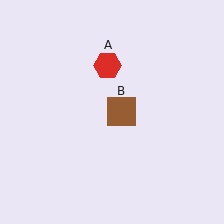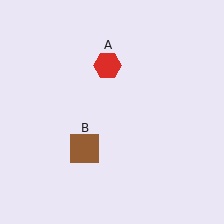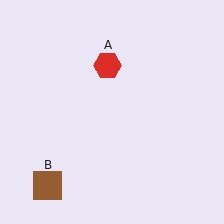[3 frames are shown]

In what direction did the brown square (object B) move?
The brown square (object B) moved down and to the left.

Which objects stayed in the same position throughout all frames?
Red hexagon (object A) remained stationary.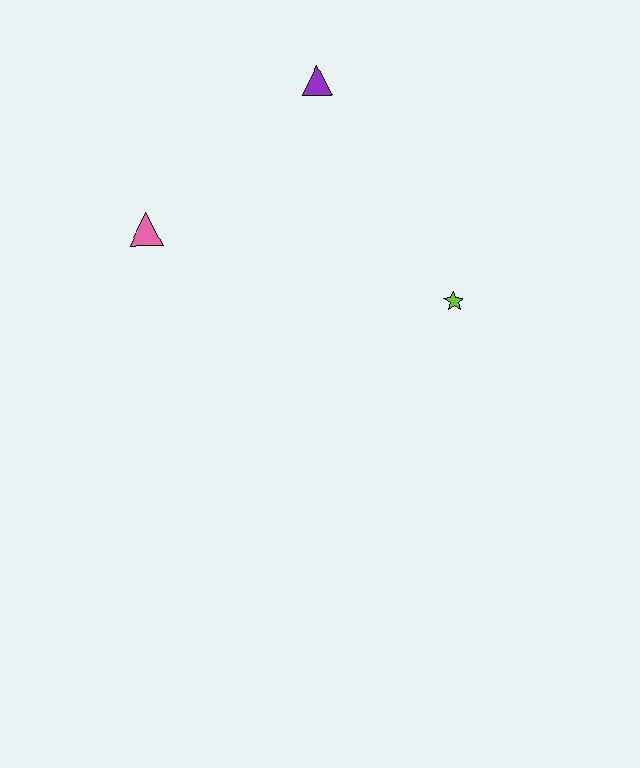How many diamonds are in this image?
There are no diamonds.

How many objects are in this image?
There are 3 objects.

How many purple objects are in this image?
There is 1 purple object.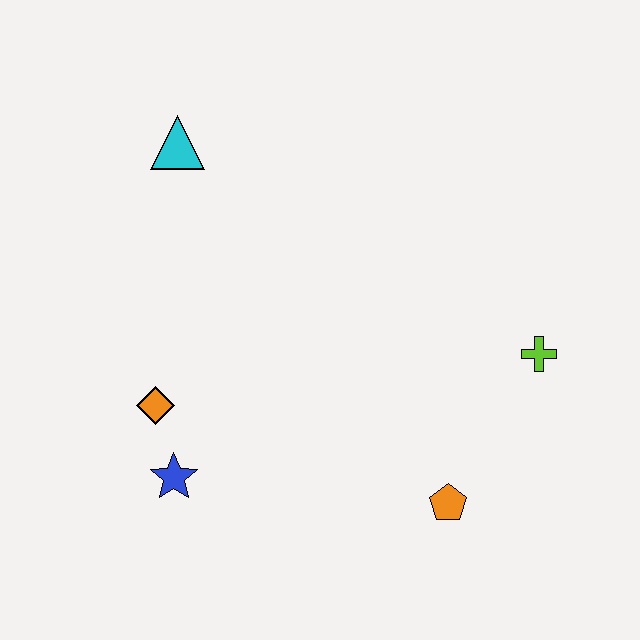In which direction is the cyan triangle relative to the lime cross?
The cyan triangle is to the left of the lime cross.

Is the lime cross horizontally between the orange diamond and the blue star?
No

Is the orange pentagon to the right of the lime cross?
No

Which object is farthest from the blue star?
The lime cross is farthest from the blue star.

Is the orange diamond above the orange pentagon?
Yes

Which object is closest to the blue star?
The orange diamond is closest to the blue star.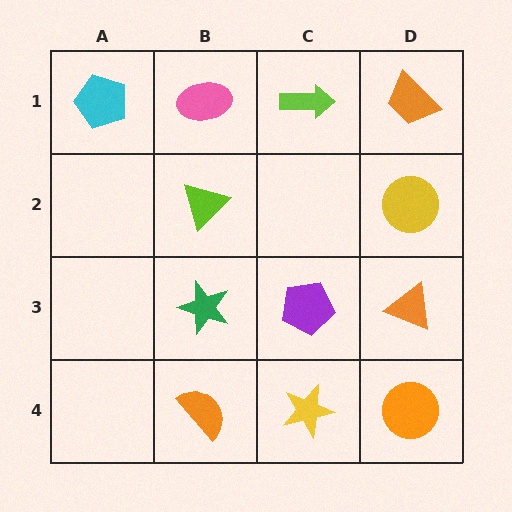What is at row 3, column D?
An orange triangle.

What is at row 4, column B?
An orange semicircle.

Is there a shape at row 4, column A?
No, that cell is empty.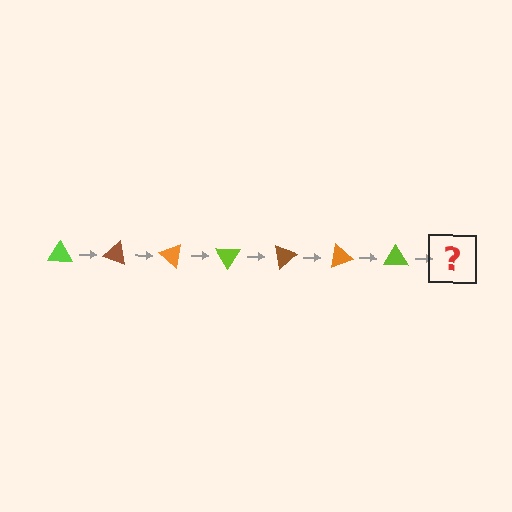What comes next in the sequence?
The next element should be a brown triangle, rotated 140 degrees from the start.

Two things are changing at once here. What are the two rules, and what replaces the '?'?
The two rules are that it rotates 20 degrees each step and the color cycles through lime, brown, and orange. The '?' should be a brown triangle, rotated 140 degrees from the start.